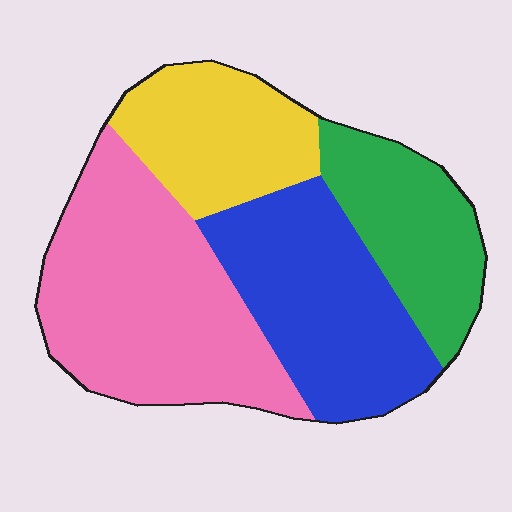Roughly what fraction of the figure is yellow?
Yellow takes up about one fifth (1/5) of the figure.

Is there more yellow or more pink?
Pink.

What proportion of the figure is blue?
Blue covers roughly 25% of the figure.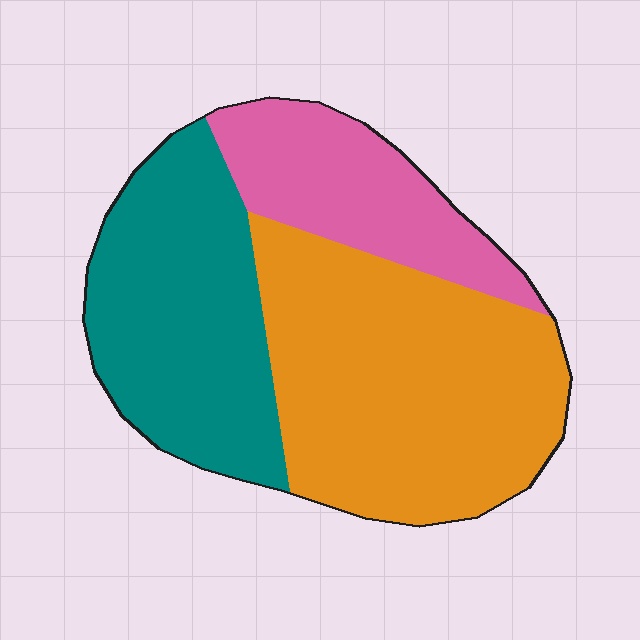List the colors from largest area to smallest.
From largest to smallest: orange, teal, pink.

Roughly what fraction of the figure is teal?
Teal takes up between a quarter and a half of the figure.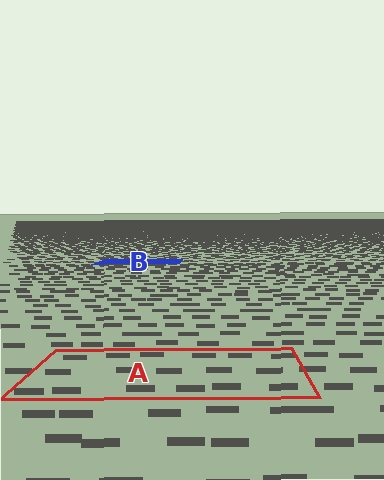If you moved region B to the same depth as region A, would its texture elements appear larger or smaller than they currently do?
They would appear larger. At a closer depth, the same texture elements are projected at a bigger on-screen size.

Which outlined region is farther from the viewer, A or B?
Region B is farther from the viewer — the texture elements inside it appear smaller and more densely packed.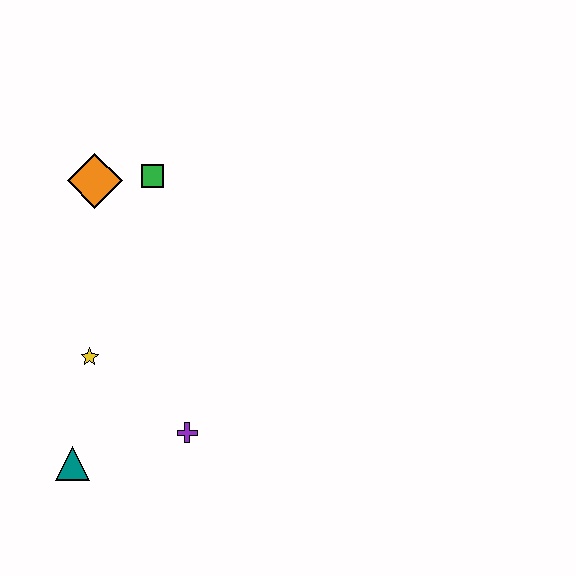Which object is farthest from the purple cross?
The orange diamond is farthest from the purple cross.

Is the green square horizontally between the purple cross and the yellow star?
Yes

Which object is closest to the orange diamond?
The green square is closest to the orange diamond.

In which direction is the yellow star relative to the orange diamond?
The yellow star is below the orange diamond.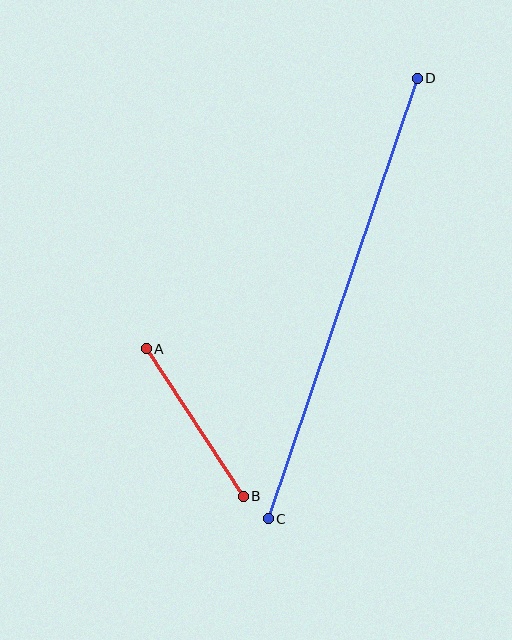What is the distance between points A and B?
The distance is approximately 177 pixels.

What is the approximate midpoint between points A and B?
The midpoint is at approximately (195, 423) pixels.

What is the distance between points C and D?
The distance is approximately 465 pixels.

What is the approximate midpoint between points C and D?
The midpoint is at approximately (343, 299) pixels.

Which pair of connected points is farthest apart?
Points C and D are farthest apart.